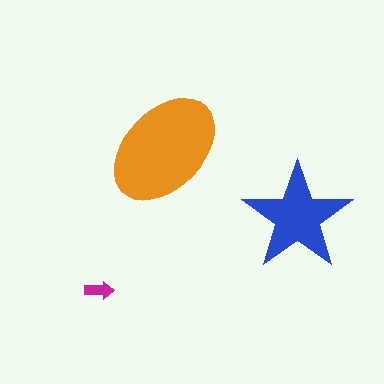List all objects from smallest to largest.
The magenta arrow, the blue star, the orange ellipse.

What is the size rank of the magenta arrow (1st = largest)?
3rd.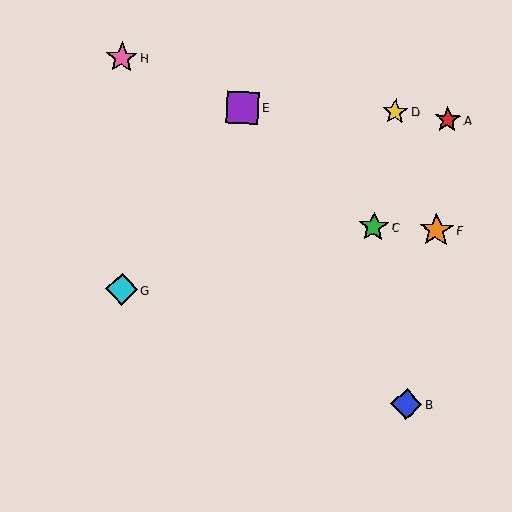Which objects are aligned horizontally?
Objects C, F are aligned horizontally.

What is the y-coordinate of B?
Object B is at y≈404.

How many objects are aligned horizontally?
2 objects (C, F) are aligned horizontally.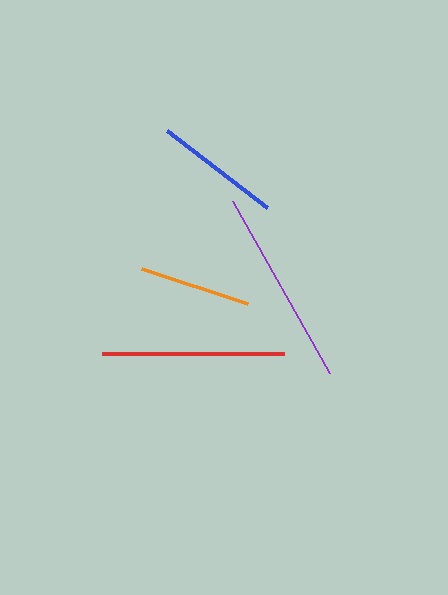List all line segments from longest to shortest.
From longest to shortest: purple, red, blue, orange.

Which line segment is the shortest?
The orange line is the shortest at approximately 111 pixels.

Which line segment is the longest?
The purple line is the longest at approximately 197 pixels.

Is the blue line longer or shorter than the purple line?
The purple line is longer than the blue line.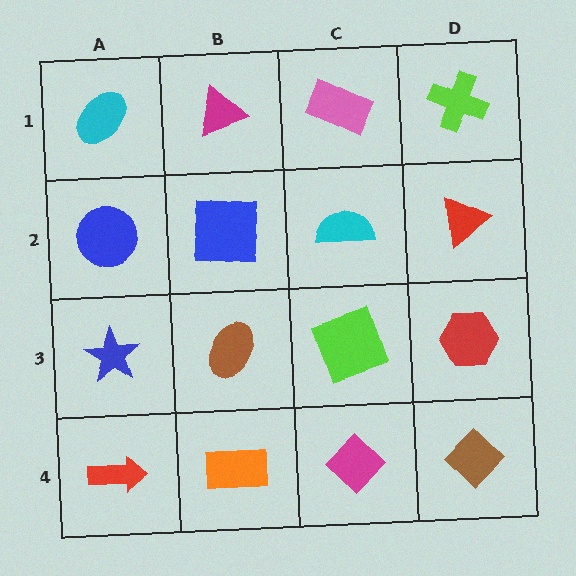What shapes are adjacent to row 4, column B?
A brown ellipse (row 3, column B), a red arrow (row 4, column A), a magenta diamond (row 4, column C).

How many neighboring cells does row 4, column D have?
2.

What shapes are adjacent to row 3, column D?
A red triangle (row 2, column D), a brown diamond (row 4, column D), a lime square (row 3, column C).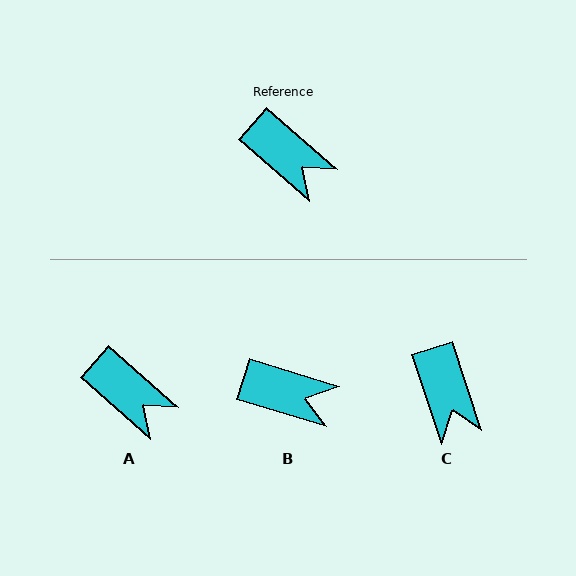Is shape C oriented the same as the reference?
No, it is off by about 30 degrees.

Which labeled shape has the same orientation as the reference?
A.